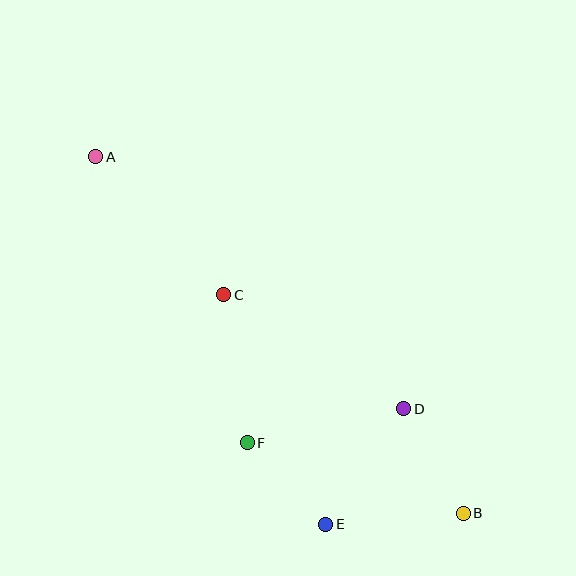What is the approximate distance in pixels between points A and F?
The distance between A and F is approximately 323 pixels.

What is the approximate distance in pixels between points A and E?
The distance between A and E is approximately 433 pixels.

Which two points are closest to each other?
Points E and F are closest to each other.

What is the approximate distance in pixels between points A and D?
The distance between A and D is approximately 398 pixels.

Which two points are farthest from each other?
Points A and B are farthest from each other.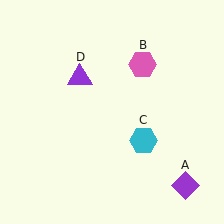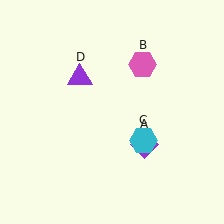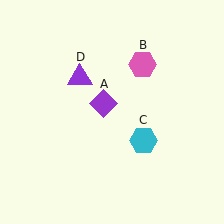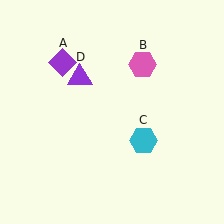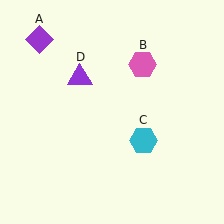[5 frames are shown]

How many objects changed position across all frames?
1 object changed position: purple diamond (object A).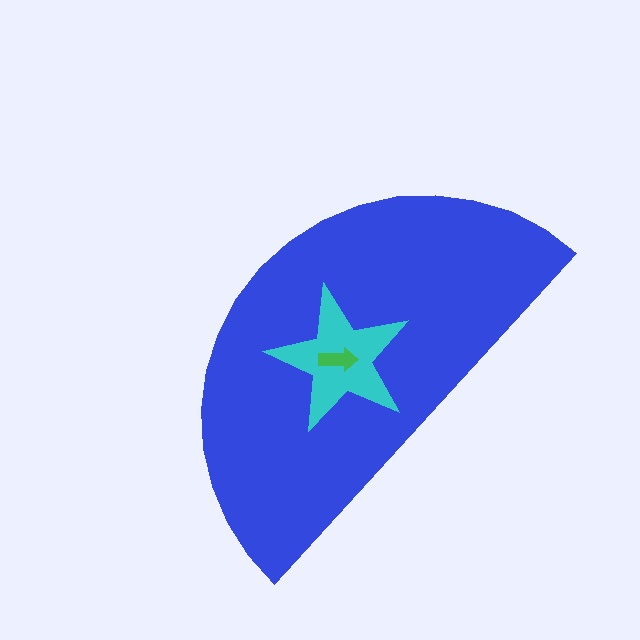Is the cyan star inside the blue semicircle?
Yes.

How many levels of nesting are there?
3.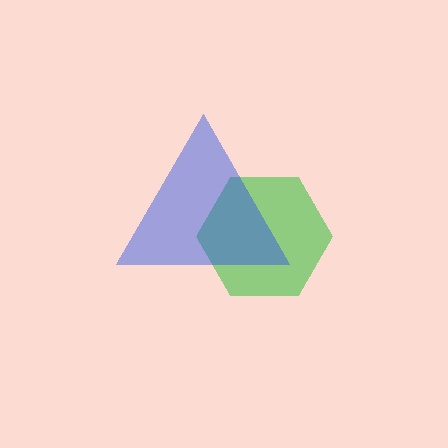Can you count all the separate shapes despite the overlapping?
Yes, there are 2 separate shapes.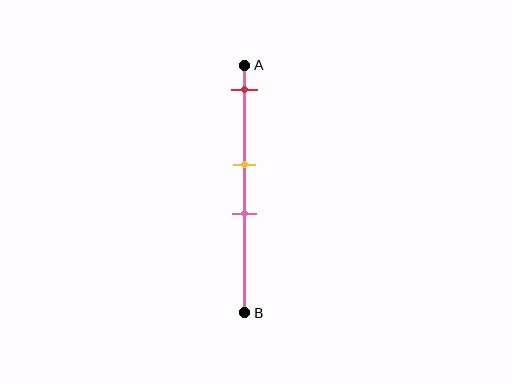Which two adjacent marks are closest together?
The yellow and pink marks are the closest adjacent pair.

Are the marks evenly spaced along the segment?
No, the marks are not evenly spaced.